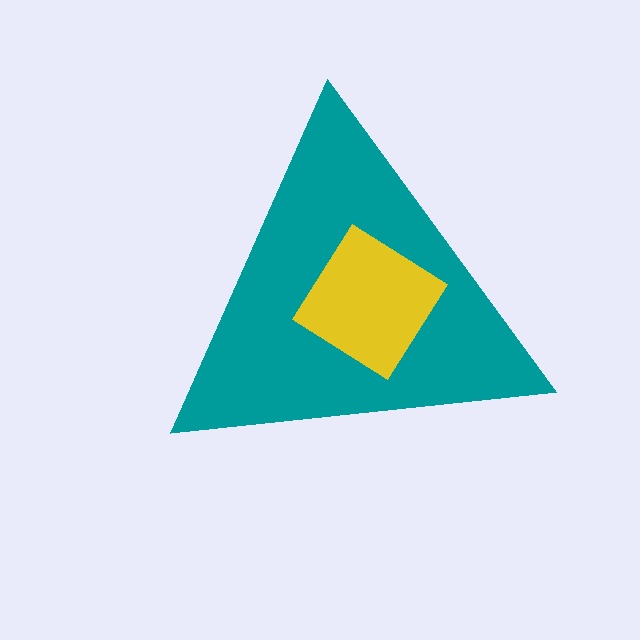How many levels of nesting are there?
2.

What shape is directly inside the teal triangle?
The yellow diamond.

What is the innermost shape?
The yellow diamond.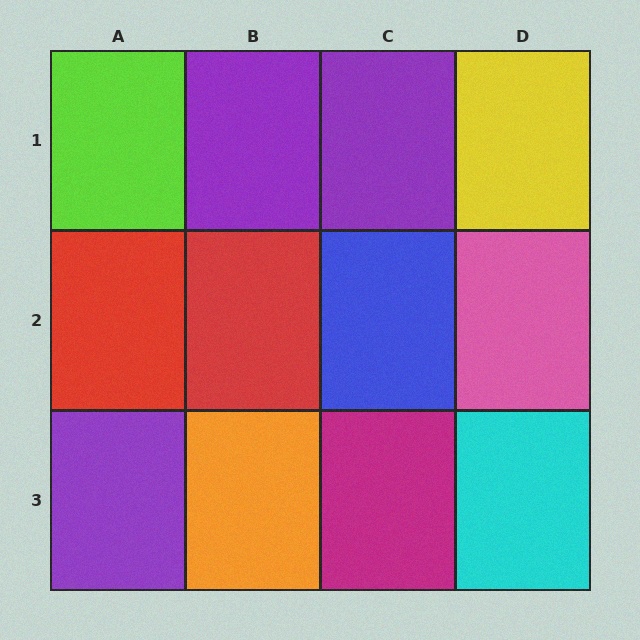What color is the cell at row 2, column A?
Red.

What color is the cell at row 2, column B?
Red.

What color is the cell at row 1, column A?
Lime.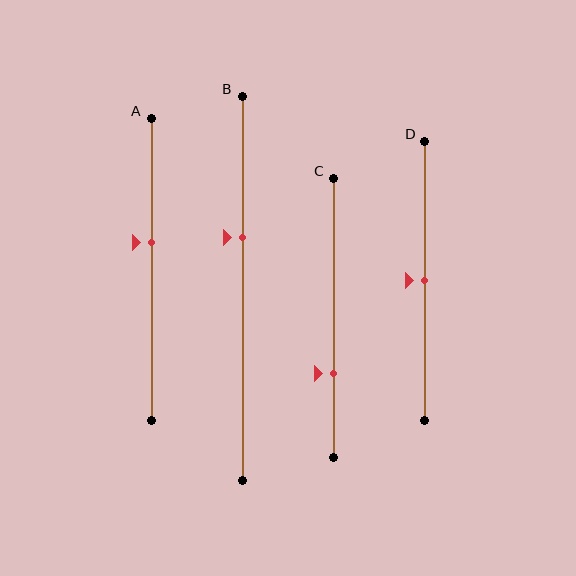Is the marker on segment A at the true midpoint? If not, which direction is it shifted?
No, the marker on segment A is shifted upward by about 9% of the segment length.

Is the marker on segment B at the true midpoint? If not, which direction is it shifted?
No, the marker on segment B is shifted upward by about 13% of the segment length.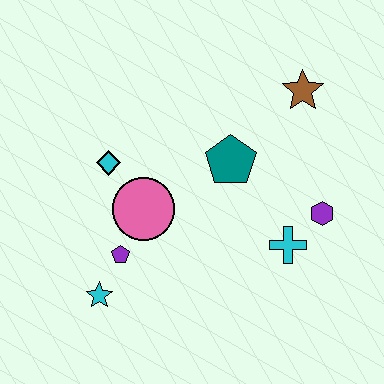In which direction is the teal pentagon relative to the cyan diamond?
The teal pentagon is to the right of the cyan diamond.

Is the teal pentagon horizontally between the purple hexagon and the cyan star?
Yes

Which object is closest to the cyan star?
The purple pentagon is closest to the cyan star.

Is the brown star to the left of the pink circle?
No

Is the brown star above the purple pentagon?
Yes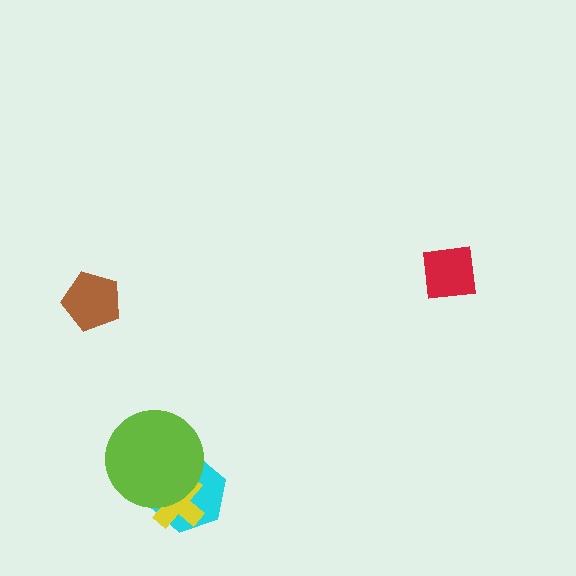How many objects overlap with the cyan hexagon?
2 objects overlap with the cyan hexagon.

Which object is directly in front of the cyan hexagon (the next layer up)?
The yellow cross is directly in front of the cyan hexagon.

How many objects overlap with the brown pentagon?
0 objects overlap with the brown pentagon.